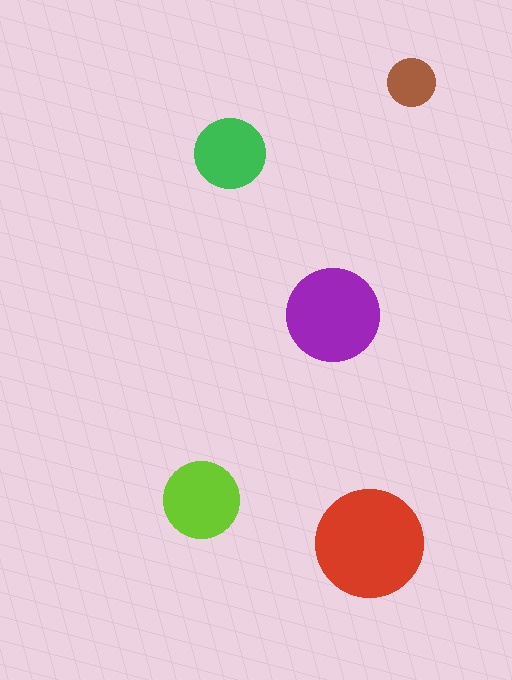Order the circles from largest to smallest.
the red one, the purple one, the lime one, the green one, the brown one.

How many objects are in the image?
There are 5 objects in the image.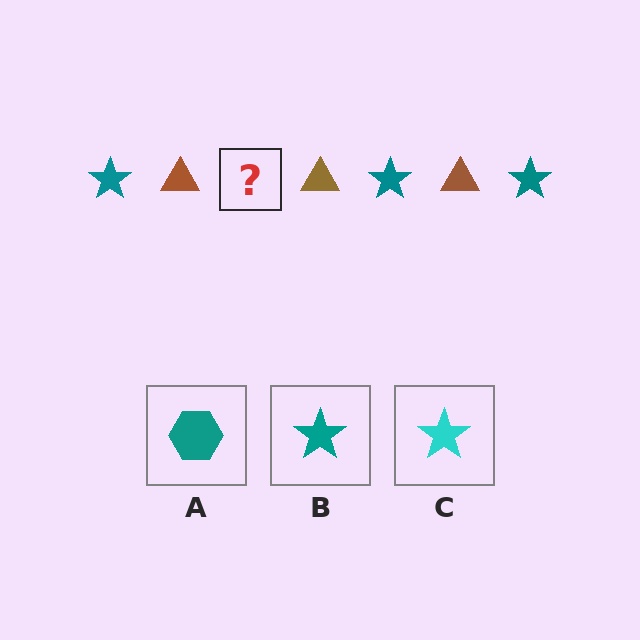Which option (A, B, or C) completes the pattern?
B.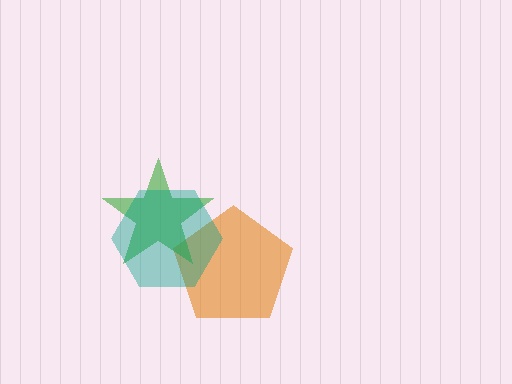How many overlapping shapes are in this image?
There are 3 overlapping shapes in the image.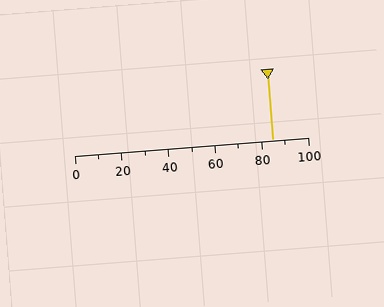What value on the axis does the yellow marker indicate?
The marker indicates approximately 85.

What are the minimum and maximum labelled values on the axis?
The axis runs from 0 to 100.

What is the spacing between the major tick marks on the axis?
The major ticks are spaced 20 apart.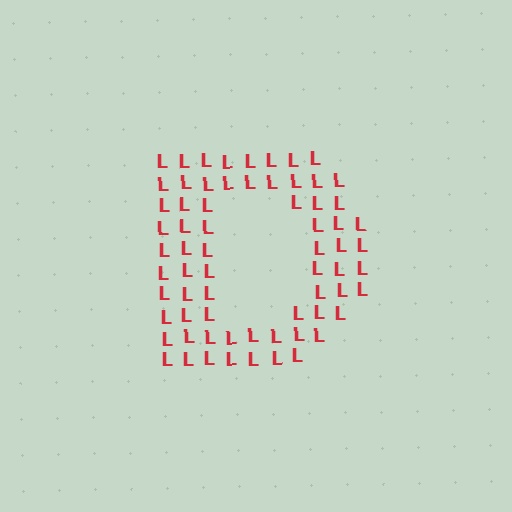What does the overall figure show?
The overall figure shows the letter D.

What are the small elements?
The small elements are letter L's.